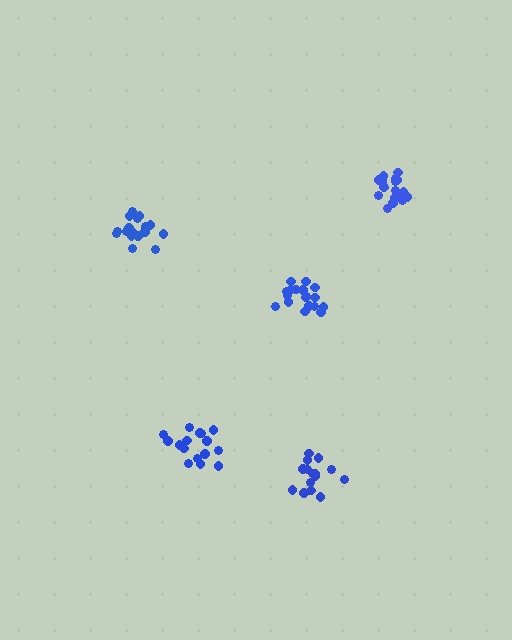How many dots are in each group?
Group 1: 18 dots, Group 2: 15 dots, Group 3: 20 dots, Group 4: 18 dots, Group 5: 16 dots (87 total).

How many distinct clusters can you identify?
There are 5 distinct clusters.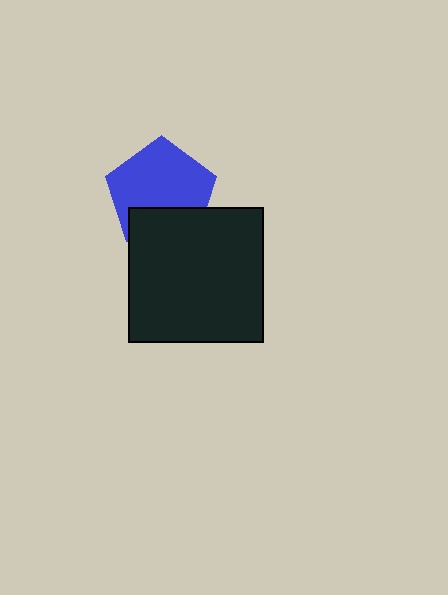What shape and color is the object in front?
The object in front is a black square.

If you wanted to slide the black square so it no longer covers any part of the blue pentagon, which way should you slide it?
Slide it down — that is the most direct way to separate the two shapes.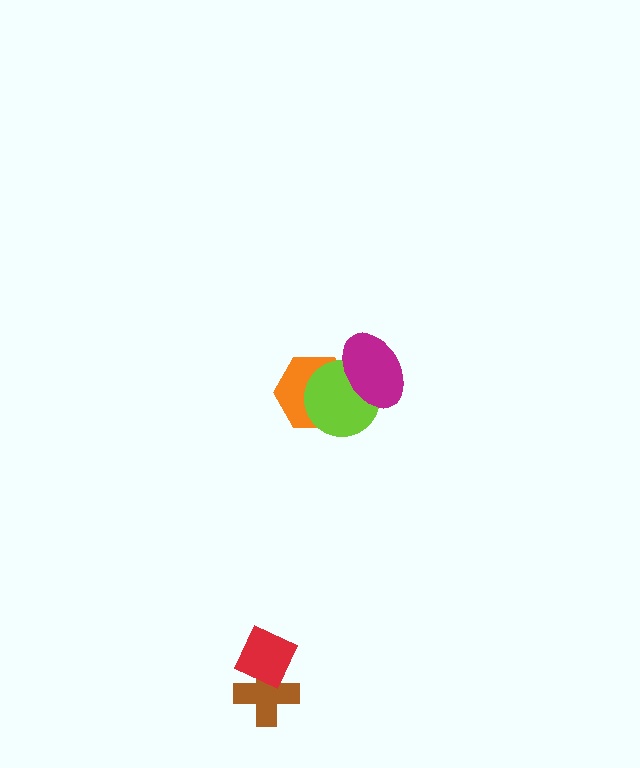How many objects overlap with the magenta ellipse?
2 objects overlap with the magenta ellipse.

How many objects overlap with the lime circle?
2 objects overlap with the lime circle.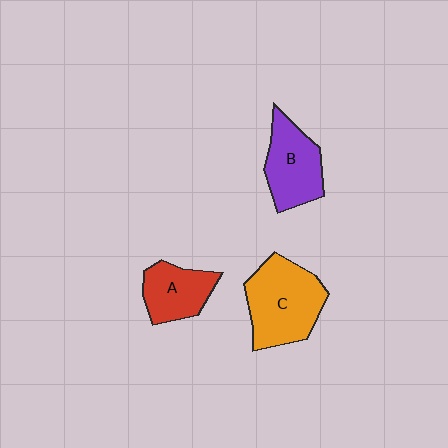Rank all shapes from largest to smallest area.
From largest to smallest: C (orange), B (purple), A (red).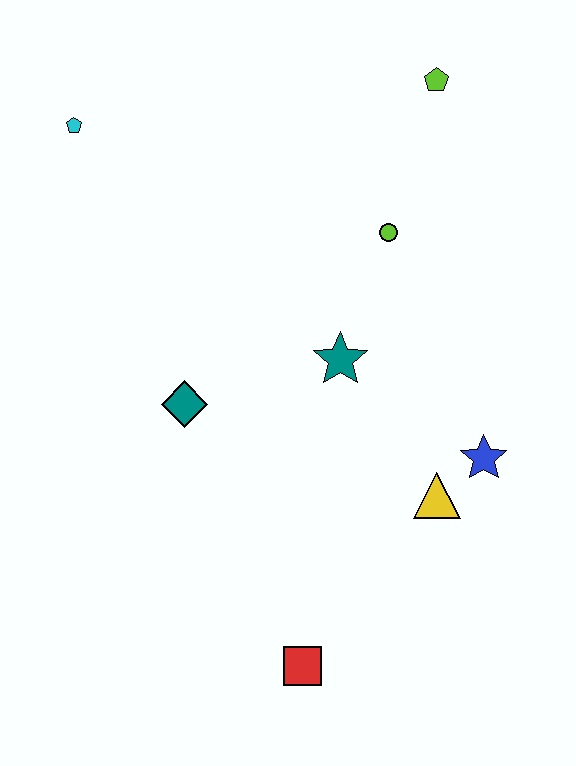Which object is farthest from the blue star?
The cyan pentagon is farthest from the blue star.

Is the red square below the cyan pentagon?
Yes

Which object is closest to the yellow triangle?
The blue star is closest to the yellow triangle.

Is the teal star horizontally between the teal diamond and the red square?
No